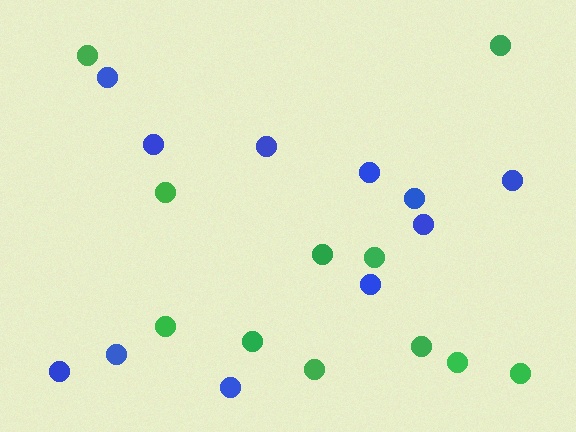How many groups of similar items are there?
There are 2 groups: one group of blue circles (11) and one group of green circles (11).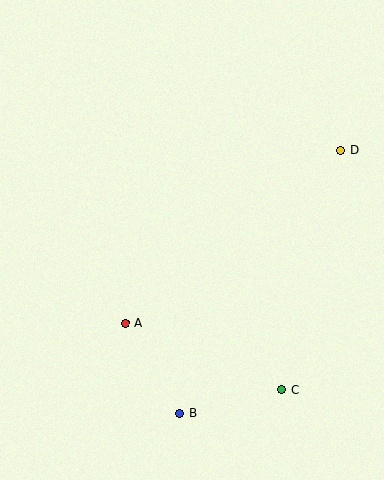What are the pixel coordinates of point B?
Point B is at (180, 413).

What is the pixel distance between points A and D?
The distance between A and D is 277 pixels.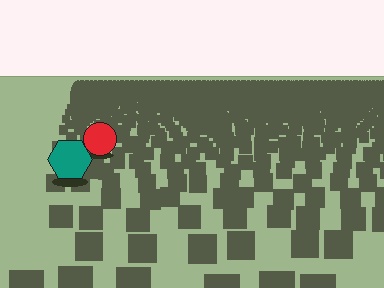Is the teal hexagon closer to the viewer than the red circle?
Yes. The teal hexagon is closer — you can tell from the texture gradient: the ground texture is coarser near it.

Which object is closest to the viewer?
The teal hexagon is closest. The texture marks near it are larger and more spread out.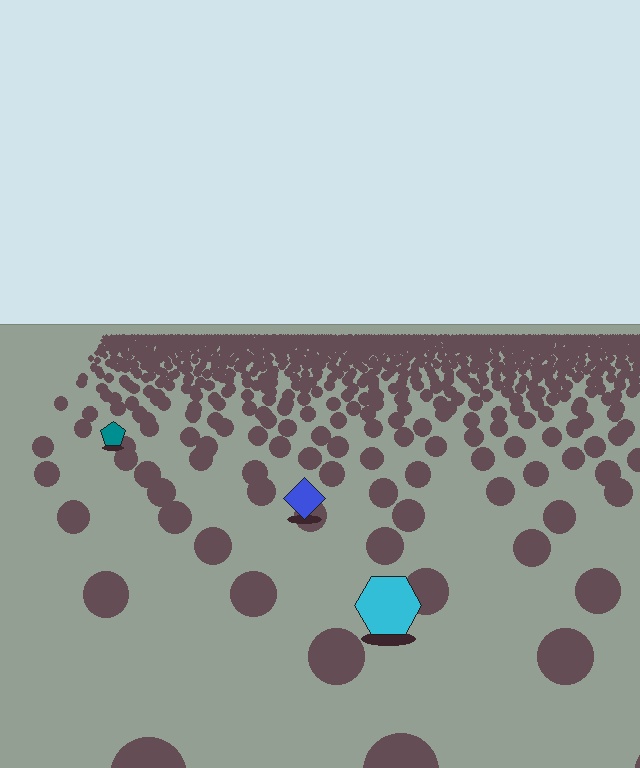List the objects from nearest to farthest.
From nearest to farthest: the cyan hexagon, the blue diamond, the teal pentagon.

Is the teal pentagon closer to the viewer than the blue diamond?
No. The blue diamond is closer — you can tell from the texture gradient: the ground texture is coarser near it.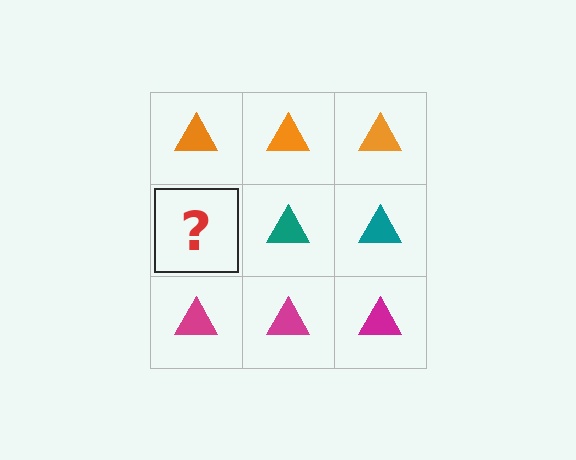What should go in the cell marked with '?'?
The missing cell should contain a teal triangle.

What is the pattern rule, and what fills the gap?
The rule is that each row has a consistent color. The gap should be filled with a teal triangle.